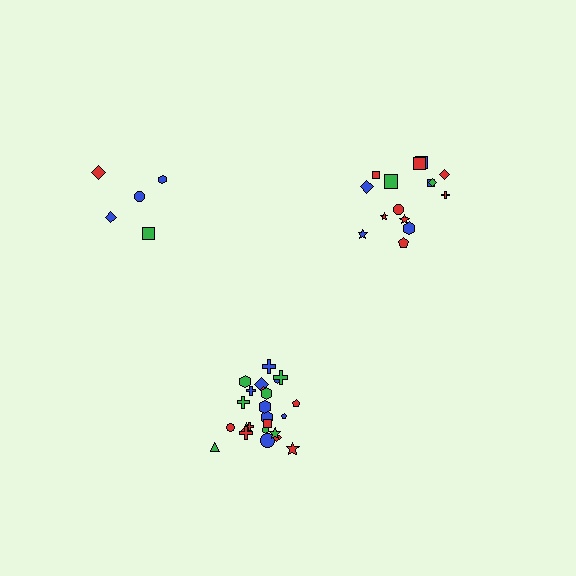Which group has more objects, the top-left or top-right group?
The top-right group.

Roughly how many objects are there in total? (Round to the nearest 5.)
Roughly 45 objects in total.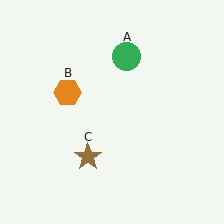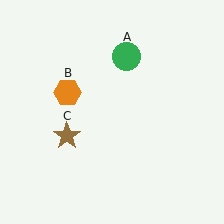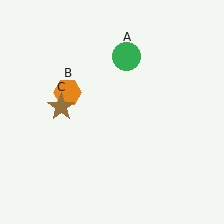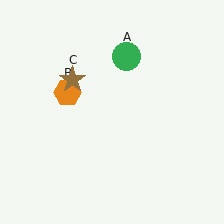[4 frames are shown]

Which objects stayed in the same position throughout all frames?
Green circle (object A) and orange hexagon (object B) remained stationary.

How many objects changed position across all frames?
1 object changed position: brown star (object C).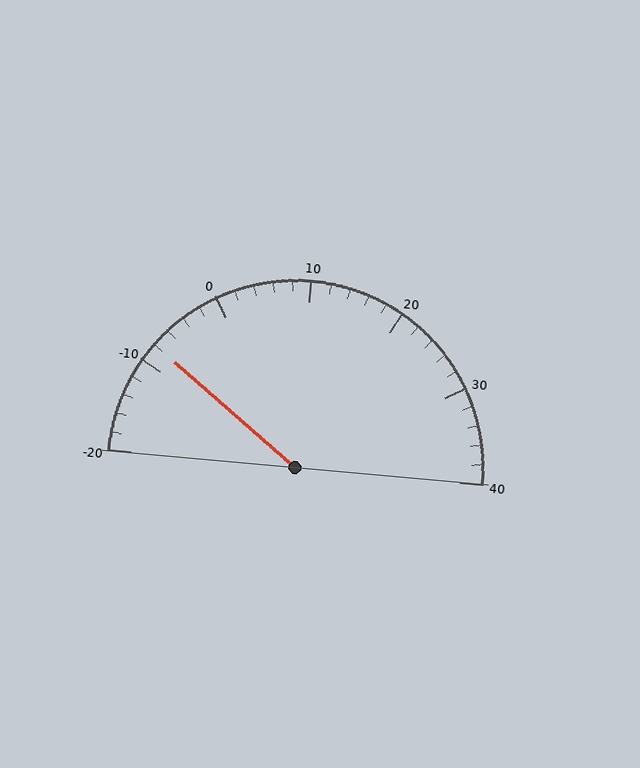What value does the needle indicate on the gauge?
The needle indicates approximately -8.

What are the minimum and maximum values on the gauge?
The gauge ranges from -20 to 40.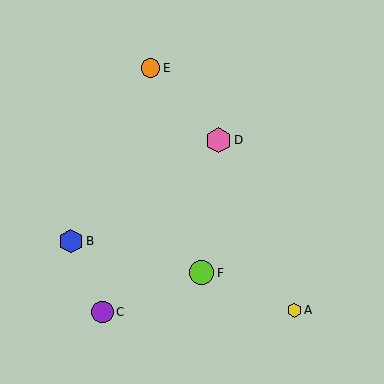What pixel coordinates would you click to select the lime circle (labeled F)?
Click at (202, 273) to select the lime circle F.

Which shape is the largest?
The pink hexagon (labeled D) is the largest.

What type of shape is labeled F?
Shape F is a lime circle.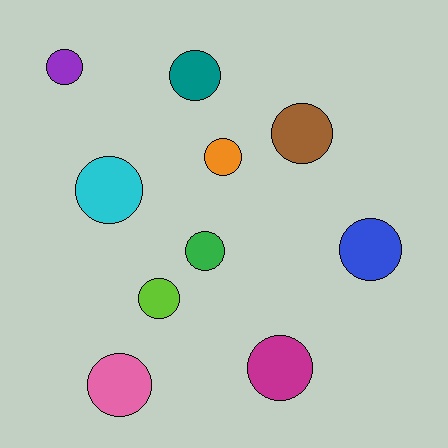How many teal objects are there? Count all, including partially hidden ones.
There is 1 teal object.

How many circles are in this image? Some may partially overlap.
There are 10 circles.